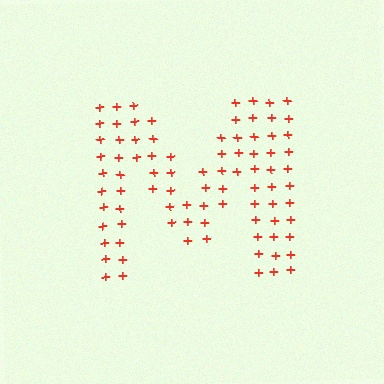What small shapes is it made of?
It is made of small plus signs.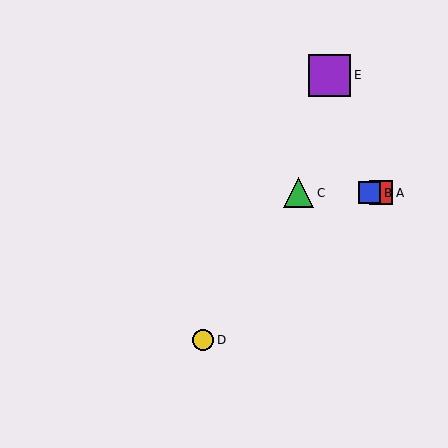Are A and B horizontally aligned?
Yes, both are at y≈193.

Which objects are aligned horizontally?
Objects A, B, C are aligned horizontally.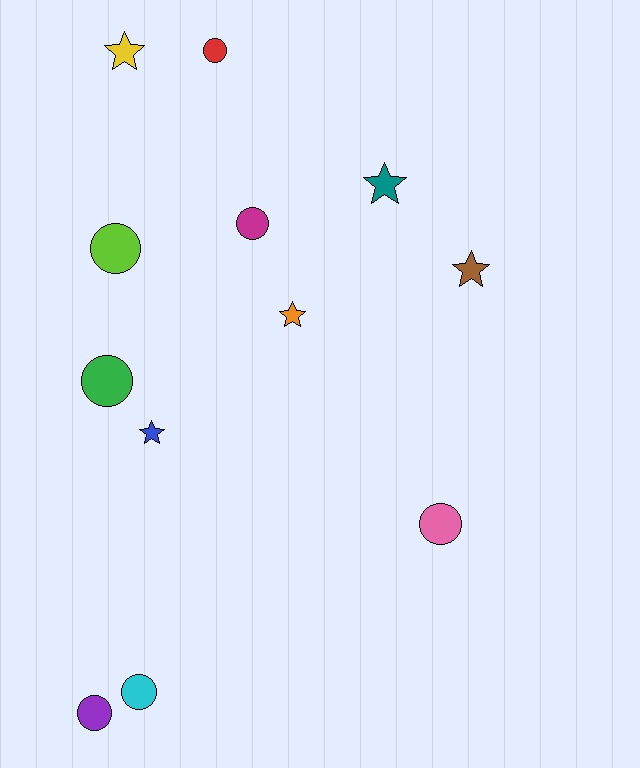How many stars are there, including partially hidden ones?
There are 5 stars.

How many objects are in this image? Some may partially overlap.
There are 12 objects.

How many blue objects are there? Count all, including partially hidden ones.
There is 1 blue object.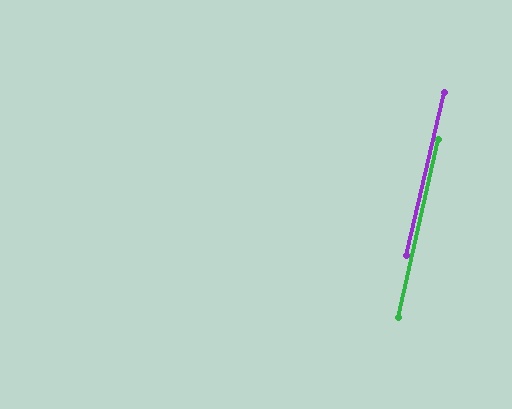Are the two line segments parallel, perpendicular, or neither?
Parallel — their directions differ by only 0.3°.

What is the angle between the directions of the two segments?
Approximately 0 degrees.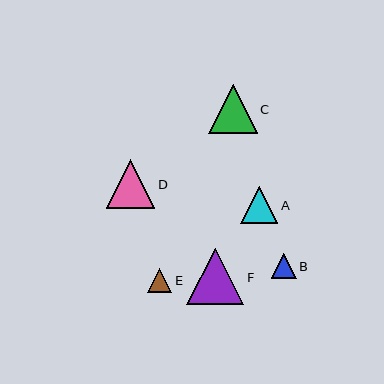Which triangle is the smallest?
Triangle E is the smallest with a size of approximately 25 pixels.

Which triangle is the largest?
Triangle F is the largest with a size of approximately 57 pixels.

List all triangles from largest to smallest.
From largest to smallest: F, C, D, A, B, E.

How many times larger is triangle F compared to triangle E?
Triangle F is approximately 2.3 times the size of triangle E.